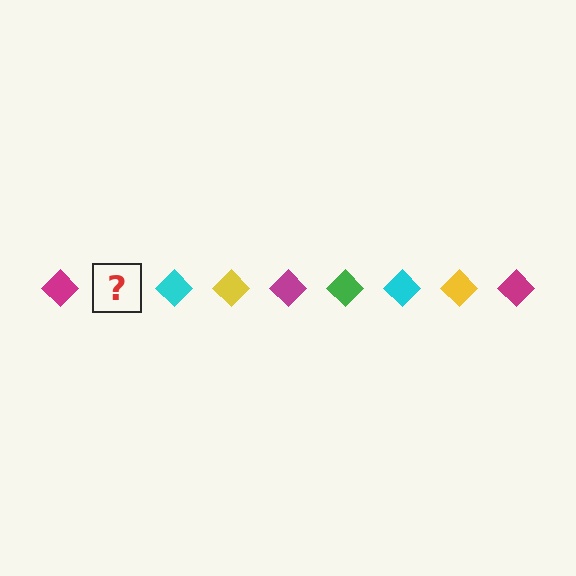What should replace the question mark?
The question mark should be replaced with a green diamond.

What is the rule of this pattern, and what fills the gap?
The rule is that the pattern cycles through magenta, green, cyan, yellow diamonds. The gap should be filled with a green diamond.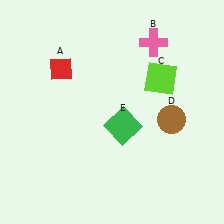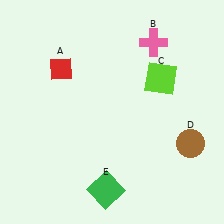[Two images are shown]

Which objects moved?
The objects that moved are: the brown circle (D), the green square (E).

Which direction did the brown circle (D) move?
The brown circle (D) moved down.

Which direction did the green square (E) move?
The green square (E) moved down.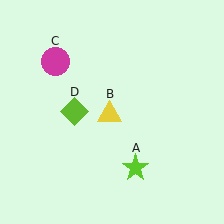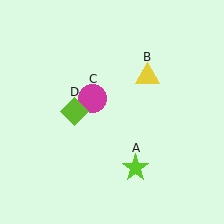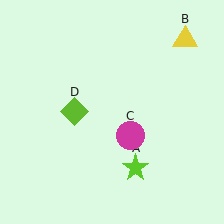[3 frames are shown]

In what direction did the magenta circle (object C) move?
The magenta circle (object C) moved down and to the right.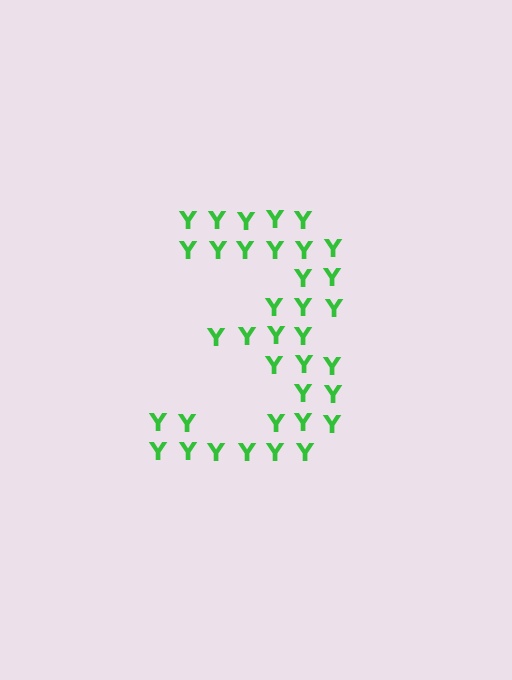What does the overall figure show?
The overall figure shows the digit 3.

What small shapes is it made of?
It is made of small letter Y's.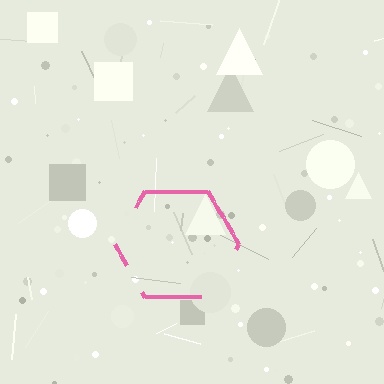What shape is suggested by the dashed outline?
The dashed outline suggests a hexagon.